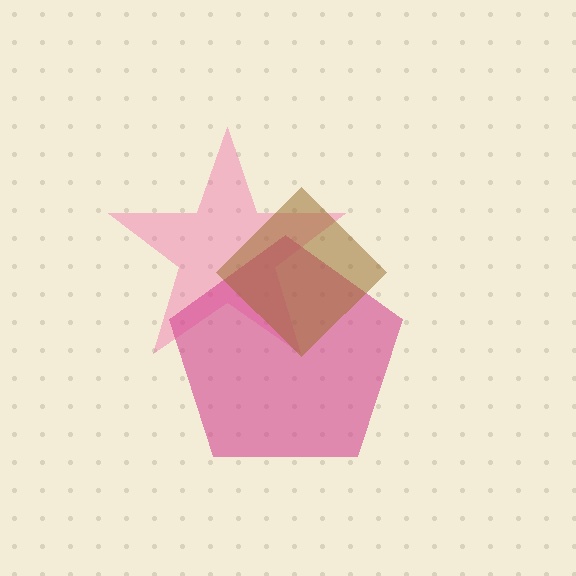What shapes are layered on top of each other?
The layered shapes are: a pink star, a magenta pentagon, a brown diamond.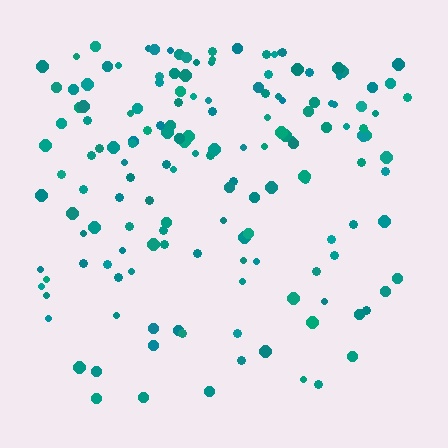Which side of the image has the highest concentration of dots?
The top.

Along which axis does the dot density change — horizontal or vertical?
Vertical.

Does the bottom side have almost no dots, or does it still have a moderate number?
Still a moderate number, just noticeably fewer than the top.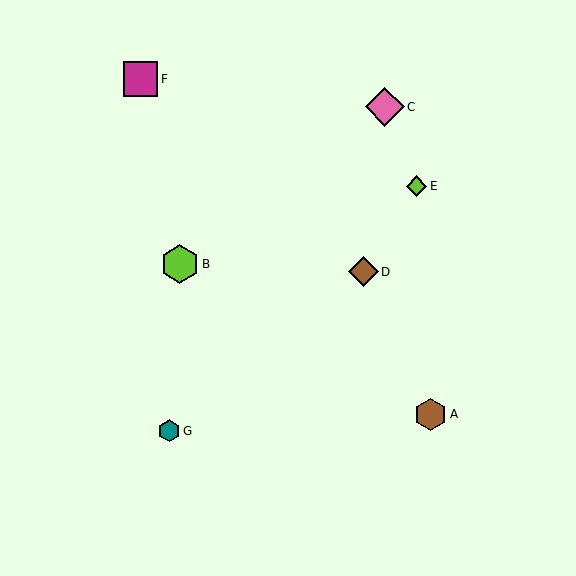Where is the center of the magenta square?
The center of the magenta square is at (140, 79).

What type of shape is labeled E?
Shape E is a lime diamond.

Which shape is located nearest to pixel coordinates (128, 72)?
The magenta square (labeled F) at (140, 79) is nearest to that location.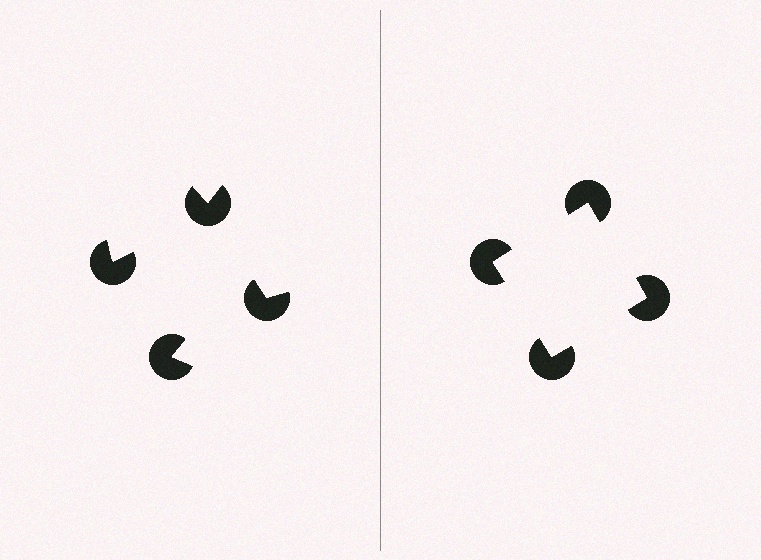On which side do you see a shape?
An illusory square appears on the right side. On the left side the wedge cuts are rotated, so no coherent shape forms.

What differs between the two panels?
The pac-man discs are positioned identically on both sides; only the wedge orientations differ. On the right they align to a square; on the left they are misaligned.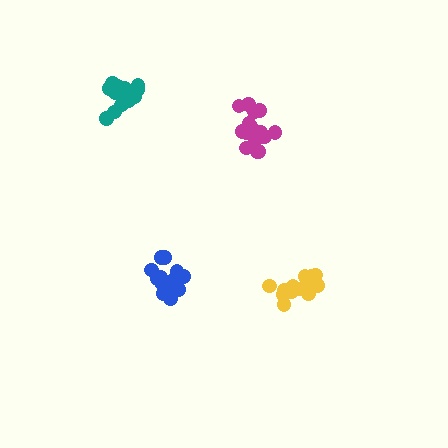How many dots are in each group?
Group 1: 17 dots, Group 2: 17 dots, Group 3: 14 dots, Group 4: 17 dots (65 total).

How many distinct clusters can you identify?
There are 4 distinct clusters.